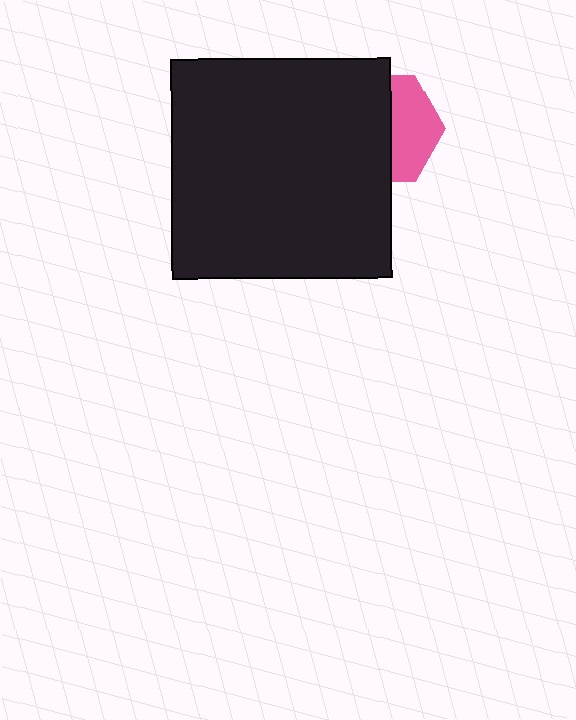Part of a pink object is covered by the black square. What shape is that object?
It is a hexagon.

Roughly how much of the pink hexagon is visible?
A small part of it is visible (roughly 41%).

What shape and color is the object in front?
The object in front is a black square.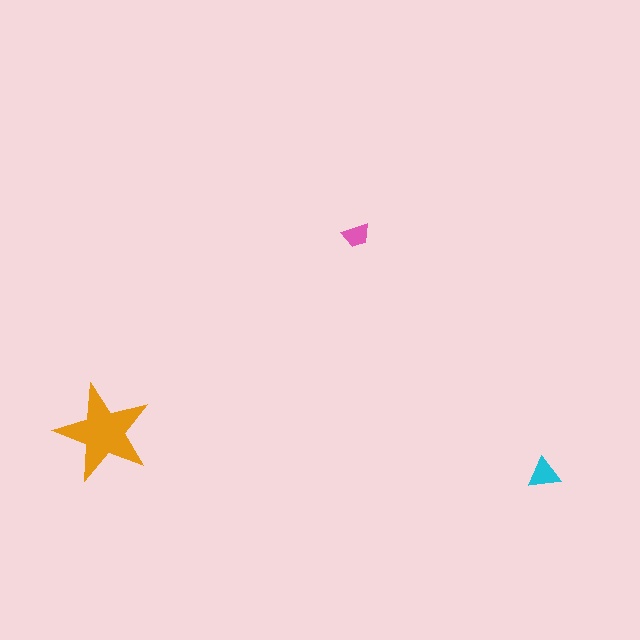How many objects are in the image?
There are 3 objects in the image.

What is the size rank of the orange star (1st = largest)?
1st.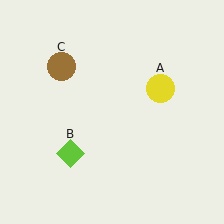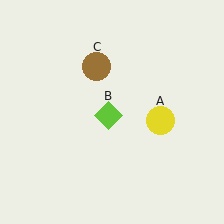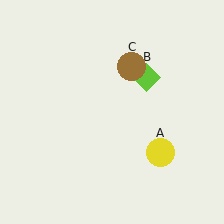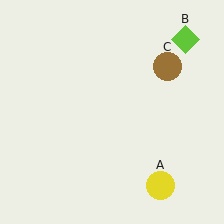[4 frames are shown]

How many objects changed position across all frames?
3 objects changed position: yellow circle (object A), lime diamond (object B), brown circle (object C).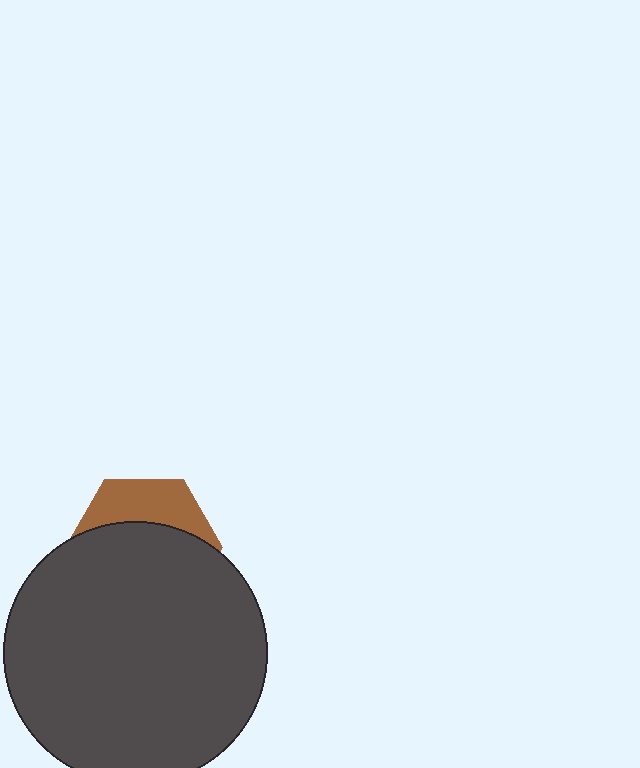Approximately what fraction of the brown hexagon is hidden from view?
Roughly 68% of the brown hexagon is hidden behind the dark gray circle.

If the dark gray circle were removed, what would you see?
You would see the complete brown hexagon.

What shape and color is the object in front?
The object in front is a dark gray circle.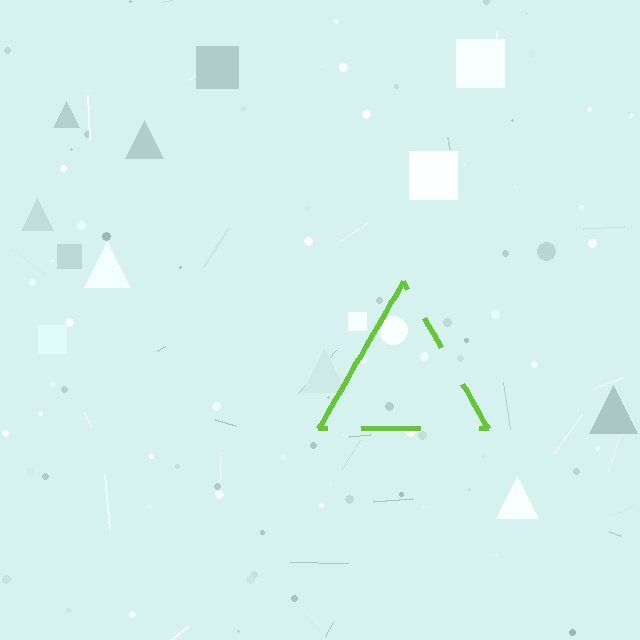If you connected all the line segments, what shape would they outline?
They would outline a triangle.